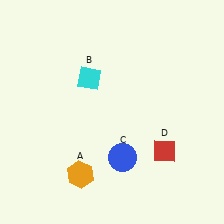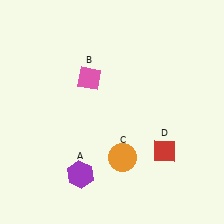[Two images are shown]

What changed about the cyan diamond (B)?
In Image 1, B is cyan. In Image 2, it changed to pink.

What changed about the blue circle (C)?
In Image 1, C is blue. In Image 2, it changed to orange.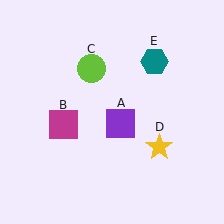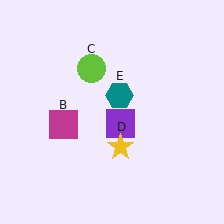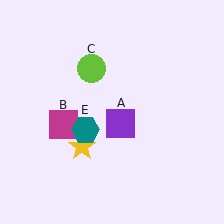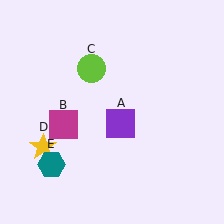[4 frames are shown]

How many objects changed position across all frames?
2 objects changed position: yellow star (object D), teal hexagon (object E).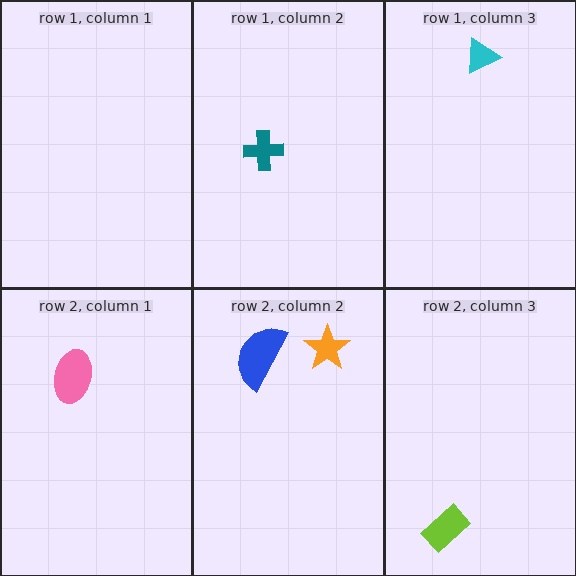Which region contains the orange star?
The row 2, column 2 region.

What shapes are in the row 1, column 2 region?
The teal cross.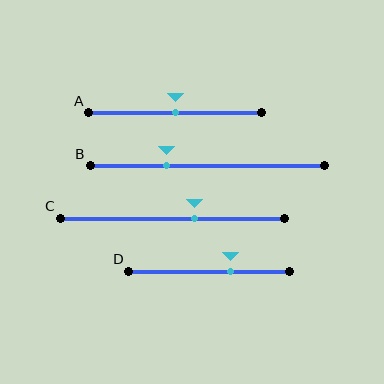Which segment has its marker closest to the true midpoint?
Segment A has its marker closest to the true midpoint.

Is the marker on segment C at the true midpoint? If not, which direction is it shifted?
No, the marker on segment C is shifted to the right by about 10% of the segment length.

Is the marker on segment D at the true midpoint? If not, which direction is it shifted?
No, the marker on segment D is shifted to the right by about 14% of the segment length.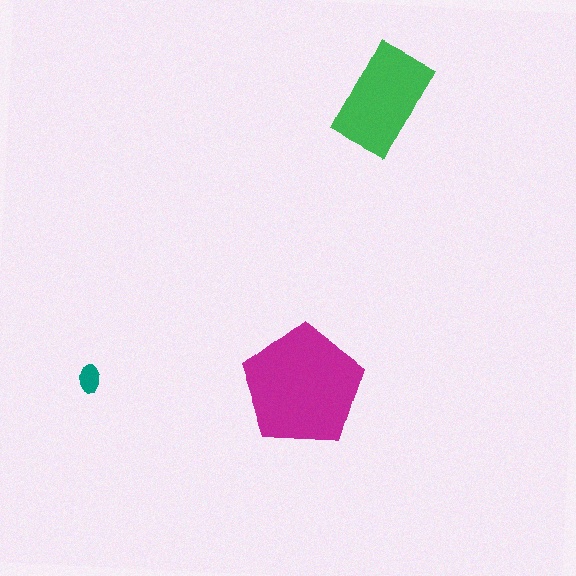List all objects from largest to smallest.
The magenta pentagon, the green rectangle, the teal ellipse.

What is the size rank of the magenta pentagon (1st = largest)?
1st.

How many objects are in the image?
There are 3 objects in the image.